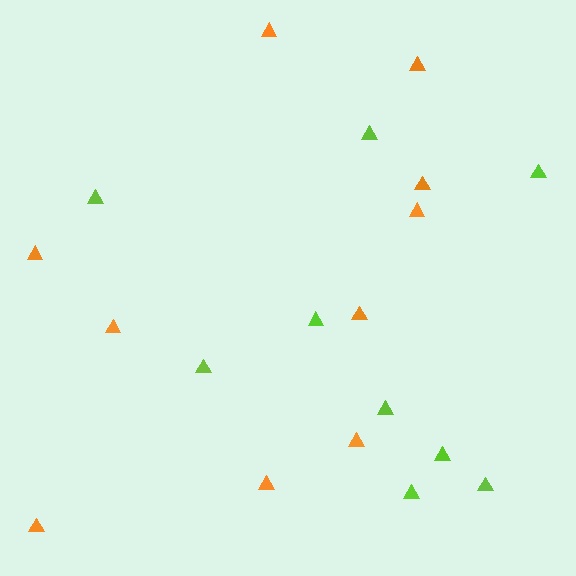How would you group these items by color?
There are 2 groups: one group of orange triangles (10) and one group of lime triangles (9).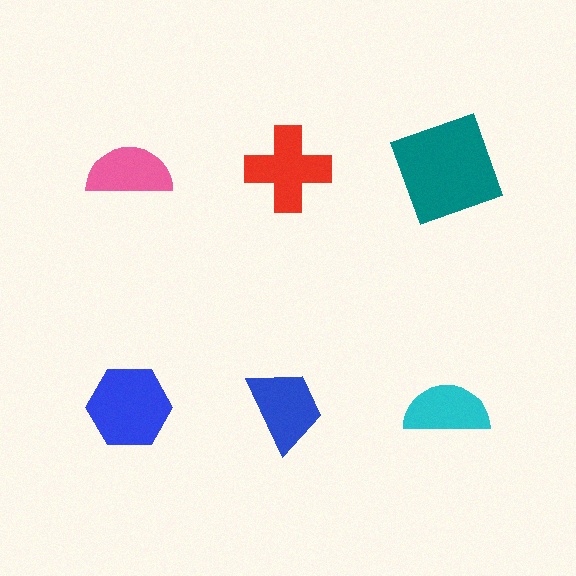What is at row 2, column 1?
A blue hexagon.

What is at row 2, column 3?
A cyan semicircle.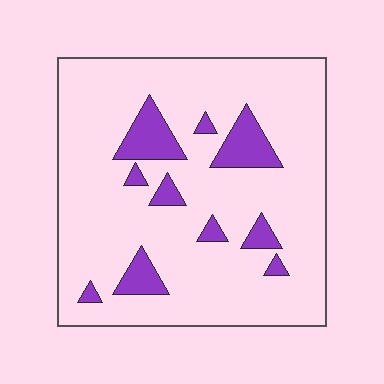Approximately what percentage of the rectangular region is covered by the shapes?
Approximately 15%.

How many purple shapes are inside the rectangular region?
10.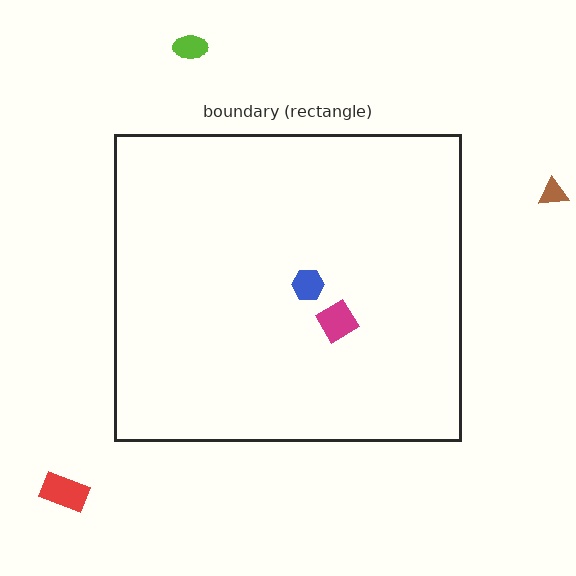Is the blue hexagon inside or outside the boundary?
Inside.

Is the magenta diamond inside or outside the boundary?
Inside.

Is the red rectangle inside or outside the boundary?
Outside.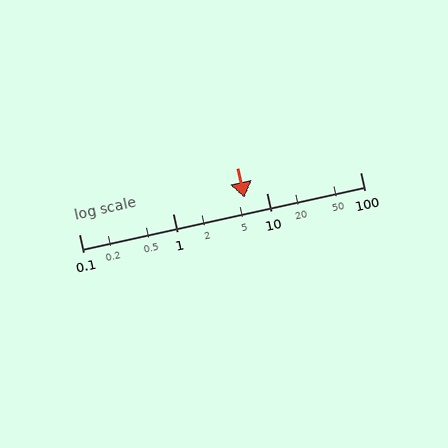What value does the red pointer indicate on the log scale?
The pointer indicates approximately 5.8.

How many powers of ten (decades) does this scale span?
The scale spans 3 decades, from 0.1 to 100.